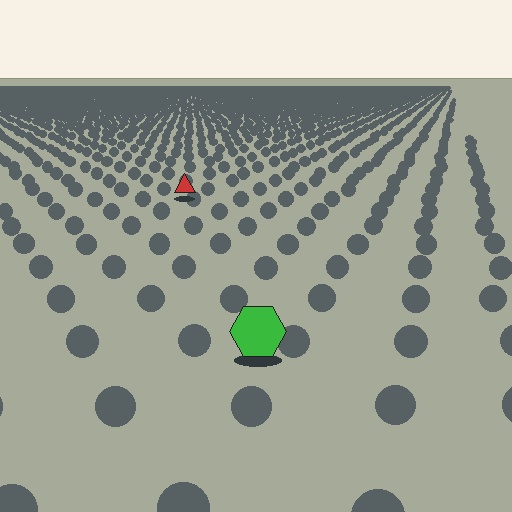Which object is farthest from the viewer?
The red triangle is farthest from the viewer. It appears smaller and the ground texture around it is denser.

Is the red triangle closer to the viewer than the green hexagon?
No. The green hexagon is closer — you can tell from the texture gradient: the ground texture is coarser near it.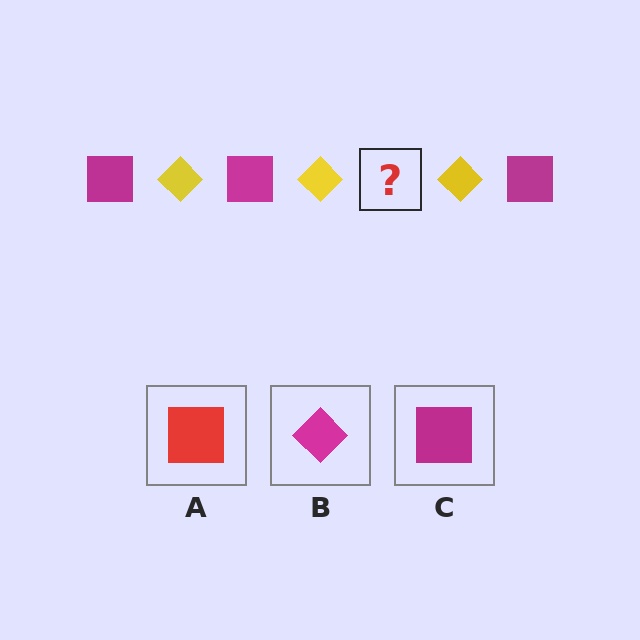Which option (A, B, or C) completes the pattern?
C.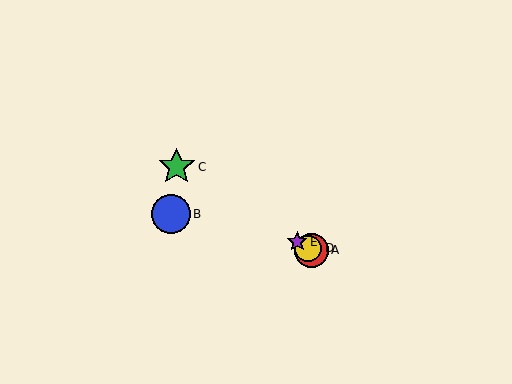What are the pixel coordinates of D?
Object D is at (308, 248).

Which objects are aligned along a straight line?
Objects A, C, D, E are aligned along a straight line.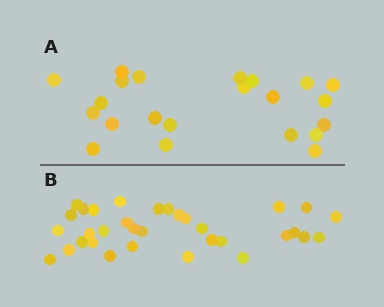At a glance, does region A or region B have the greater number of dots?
Region B (the bottom region) has more dots.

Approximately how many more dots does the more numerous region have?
Region B has roughly 12 or so more dots than region A.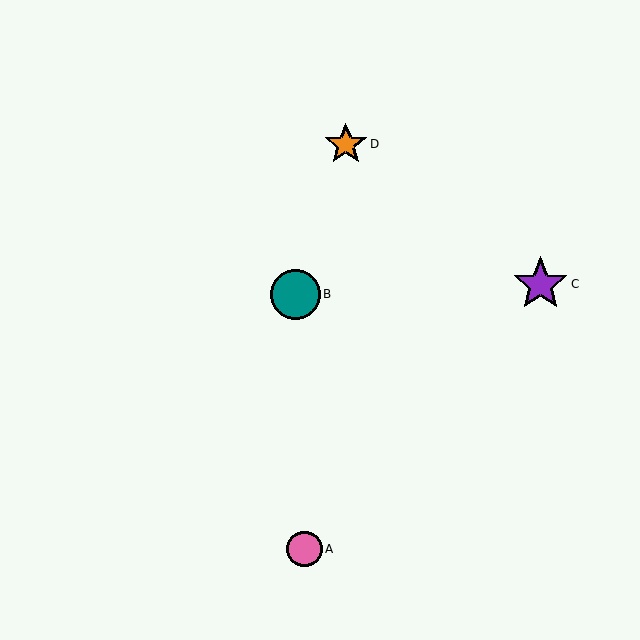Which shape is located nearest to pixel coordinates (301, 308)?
The teal circle (labeled B) at (296, 294) is nearest to that location.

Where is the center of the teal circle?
The center of the teal circle is at (296, 294).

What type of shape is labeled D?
Shape D is an orange star.